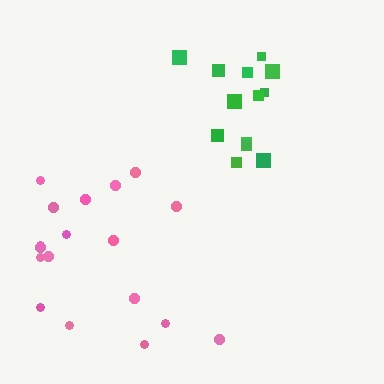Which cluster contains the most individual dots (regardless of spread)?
Pink (18).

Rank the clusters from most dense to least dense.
green, pink.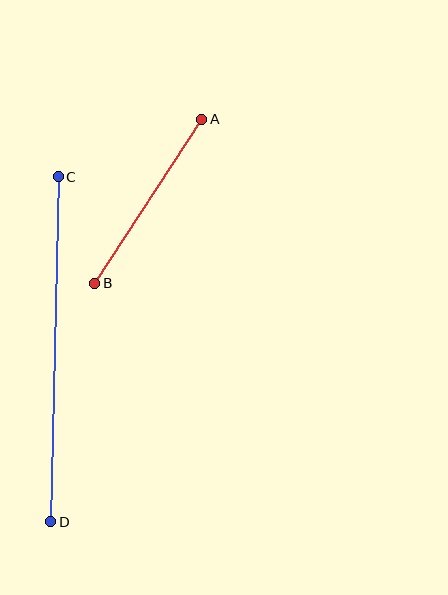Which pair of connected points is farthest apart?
Points C and D are farthest apart.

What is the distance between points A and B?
The distance is approximately 196 pixels.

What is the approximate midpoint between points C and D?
The midpoint is at approximately (54, 349) pixels.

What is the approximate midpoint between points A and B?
The midpoint is at approximately (148, 201) pixels.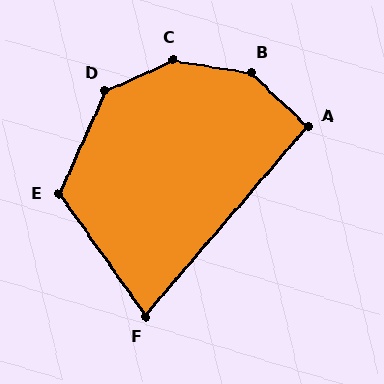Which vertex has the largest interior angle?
C, at approximately 147 degrees.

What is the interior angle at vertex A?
Approximately 93 degrees (approximately right).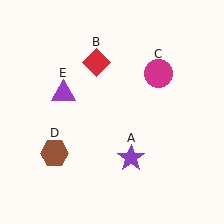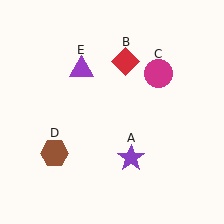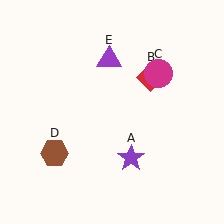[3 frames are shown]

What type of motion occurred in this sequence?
The red diamond (object B), purple triangle (object E) rotated clockwise around the center of the scene.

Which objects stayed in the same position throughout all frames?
Purple star (object A) and magenta circle (object C) and brown hexagon (object D) remained stationary.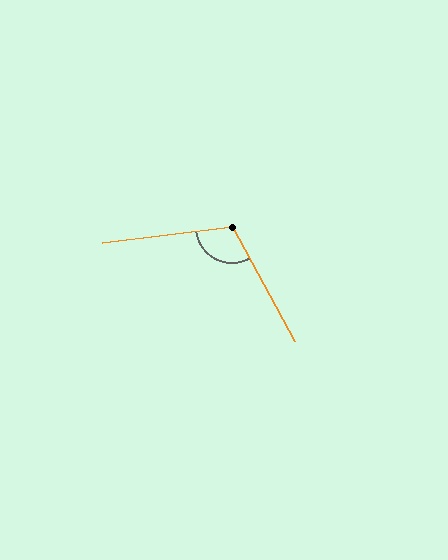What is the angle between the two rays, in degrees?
Approximately 111 degrees.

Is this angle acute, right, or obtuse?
It is obtuse.